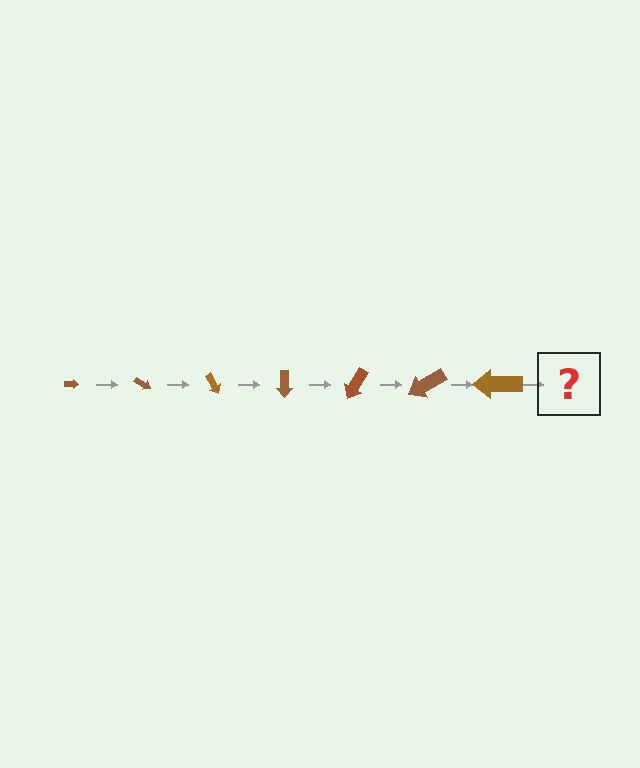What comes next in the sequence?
The next element should be an arrow, larger than the previous one and rotated 210 degrees from the start.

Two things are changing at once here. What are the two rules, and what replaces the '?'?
The two rules are that the arrow grows larger each step and it rotates 30 degrees each step. The '?' should be an arrow, larger than the previous one and rotated 210 degrees from the start.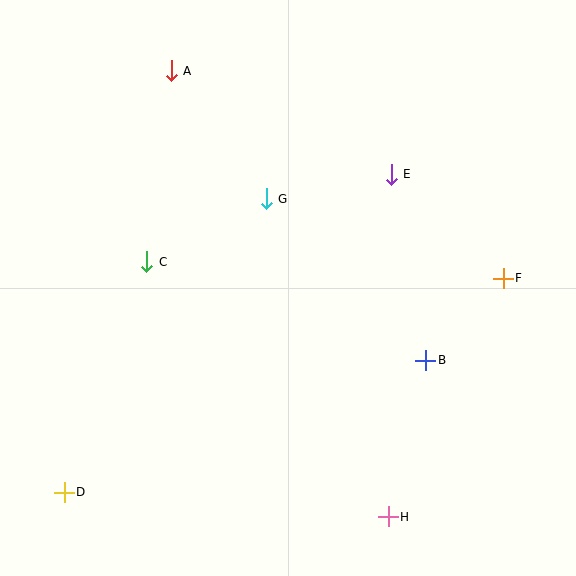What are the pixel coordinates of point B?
Point B is at (426, 360).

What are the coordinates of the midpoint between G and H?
The midpoint between G and H is at (327, 358).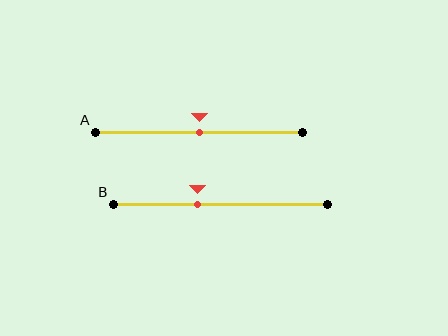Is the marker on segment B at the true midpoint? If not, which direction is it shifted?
No, the marker on segment B is shifted to the left by about 10% of the segment length.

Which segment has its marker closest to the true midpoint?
Segment A has its marker closest to the true midpoint.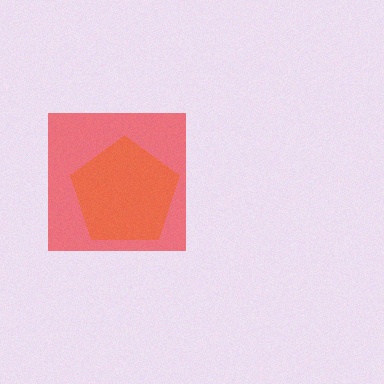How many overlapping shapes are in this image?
There are 2 overlapping shapes in the image.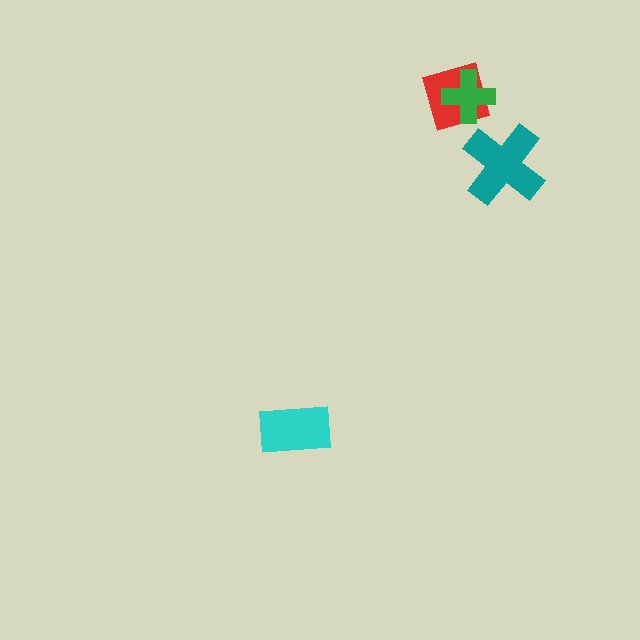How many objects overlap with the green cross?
1 object overlaps with the green cross.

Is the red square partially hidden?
Yes, it is partially covered by another shape.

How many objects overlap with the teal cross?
0 objects overlap with the teal cross.